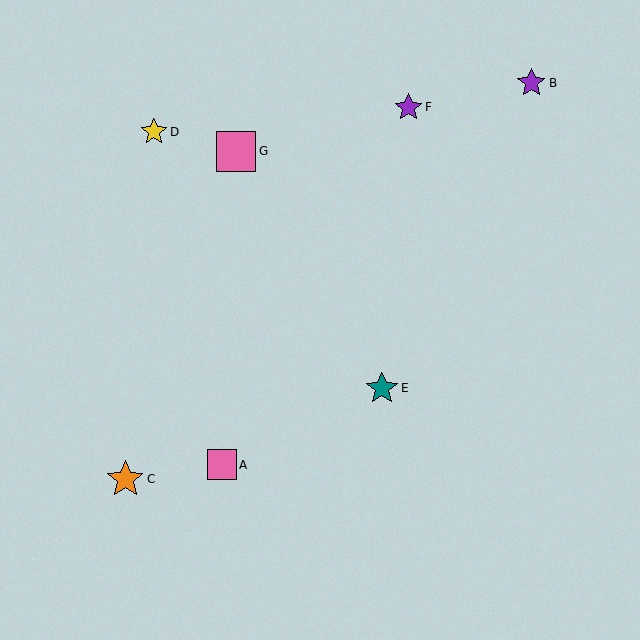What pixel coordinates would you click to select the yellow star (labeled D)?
Click at (154, 132) to select the yellow star D.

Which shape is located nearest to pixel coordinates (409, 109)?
The purple star (labeled F) at (409, 107) is nearest to that location.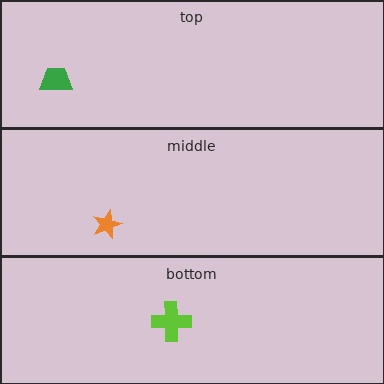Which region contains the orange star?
The middle region.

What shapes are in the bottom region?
The lime cross.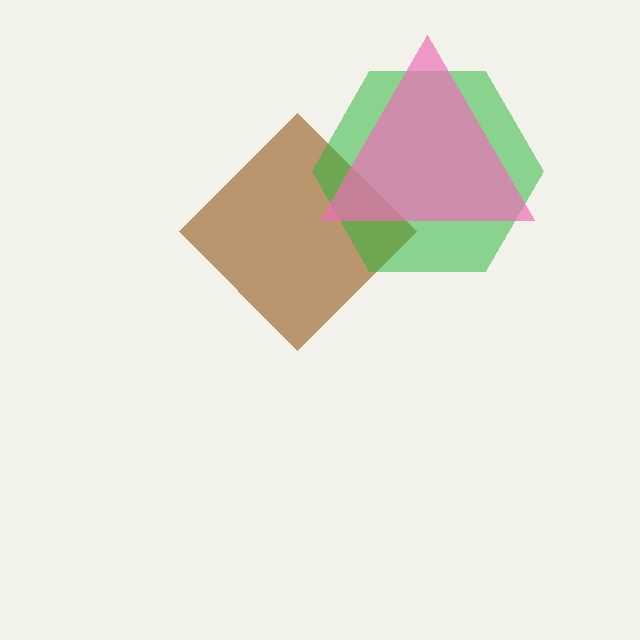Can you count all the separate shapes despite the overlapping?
Yes, there are 3 separate shapes.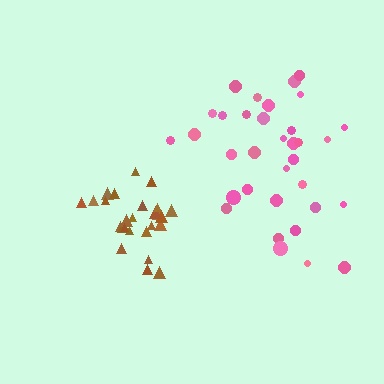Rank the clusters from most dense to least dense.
brown, pink.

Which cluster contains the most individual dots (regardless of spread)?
Pink (34).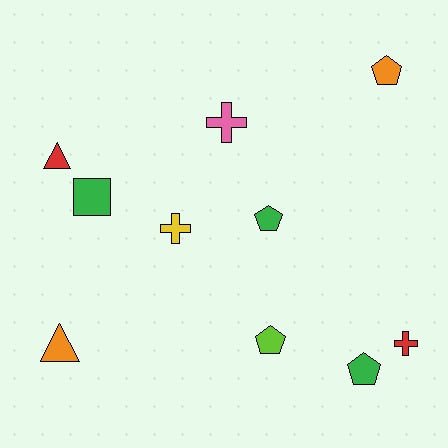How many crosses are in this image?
There are 3 crosses.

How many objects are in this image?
There are 10 objects.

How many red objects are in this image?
There are 2 red objects.